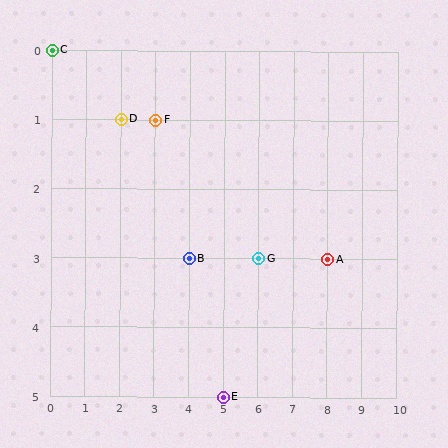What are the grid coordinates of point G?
Point G is at grid coordinates (6, 3).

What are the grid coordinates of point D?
Point D is at grid coordinates (2, 1).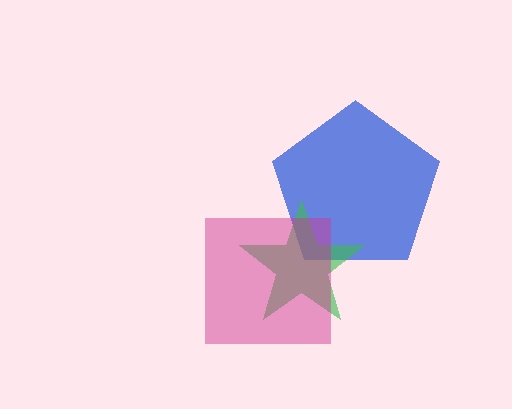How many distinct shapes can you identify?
There are 3 distinct shapes: a blue pentagon, a green star, a magenta square.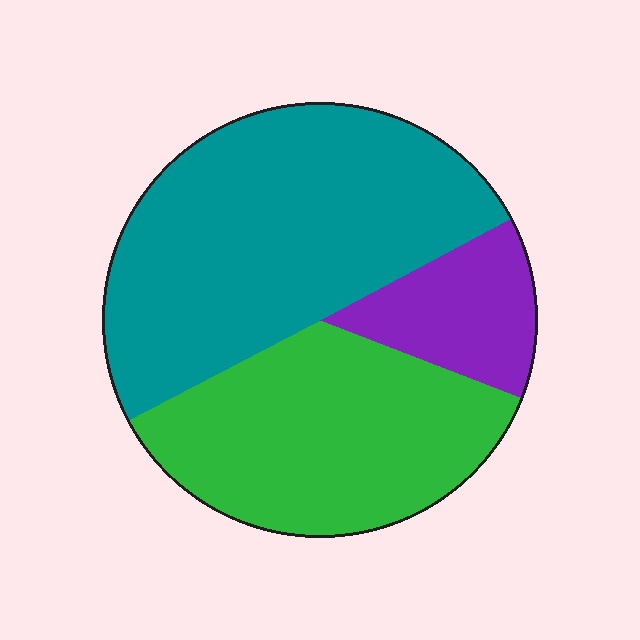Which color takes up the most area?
Teal, at roughly 50%.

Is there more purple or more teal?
Teal.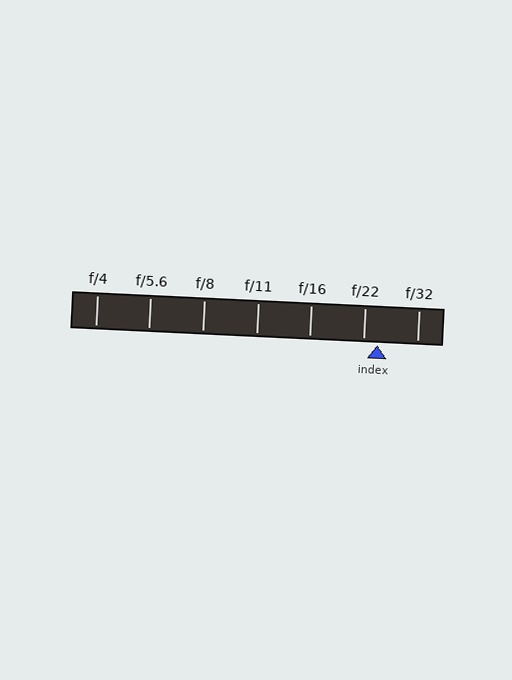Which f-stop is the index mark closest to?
The index mark is closest to f/22.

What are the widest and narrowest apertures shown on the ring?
The widest aperture shown is f/4 and the narrowest is f/32.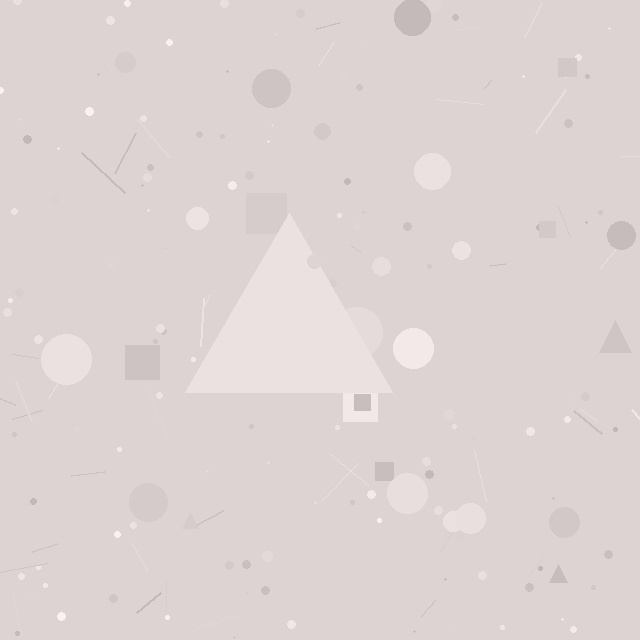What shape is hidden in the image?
A triangle is hidden in the image.